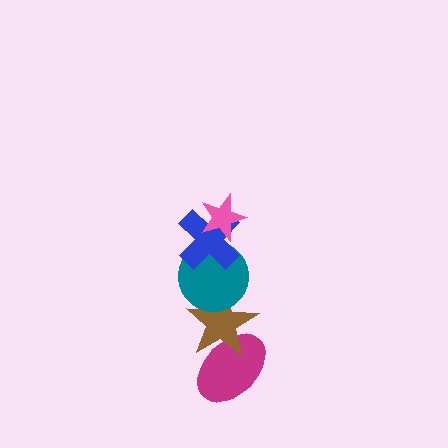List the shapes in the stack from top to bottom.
From top to bottom: the pink star, the blue cross, the teal circle, the brown star, the magenta ellipse.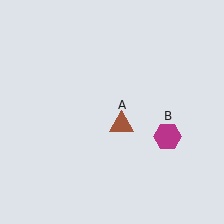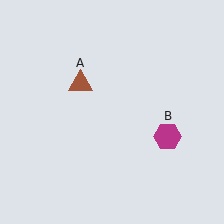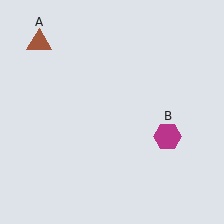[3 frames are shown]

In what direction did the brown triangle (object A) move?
The brown triangle (object A) moved up and to the left.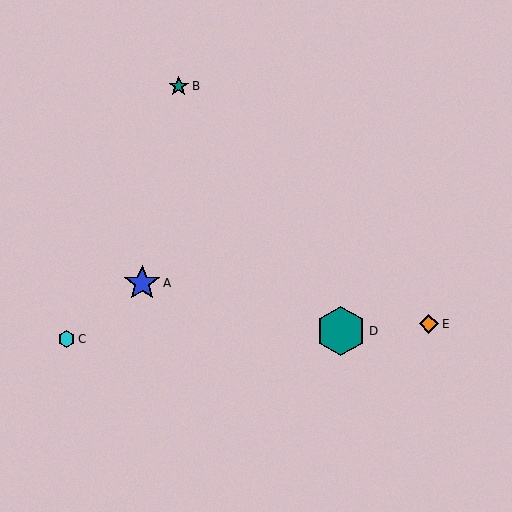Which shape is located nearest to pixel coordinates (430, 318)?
The orange diamond (labeled E) at (429, 324) is nearest to that location.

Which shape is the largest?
The teal hexagon (labeled D) is the largest.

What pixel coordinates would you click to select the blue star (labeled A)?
Click at (142, 283) to select the blue star A.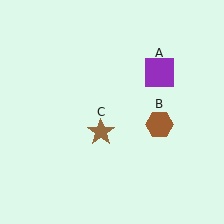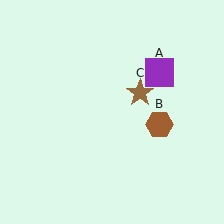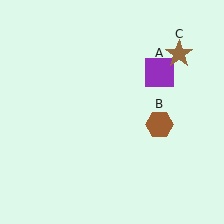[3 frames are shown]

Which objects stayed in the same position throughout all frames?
Purple square (object A) and brown hexagon (object B) remained stationary.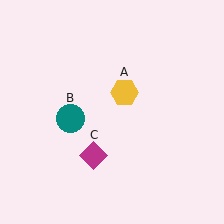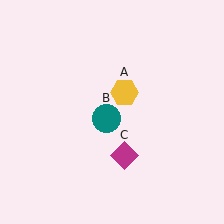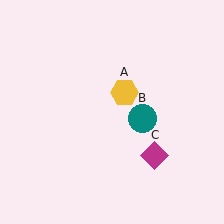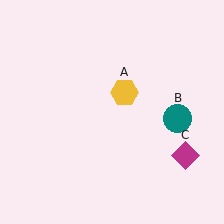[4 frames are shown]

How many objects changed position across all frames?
2 objects changed position: teal circle (object B), magenta diamond (object C).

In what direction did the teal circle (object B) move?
The teal circle (object B) moved right.